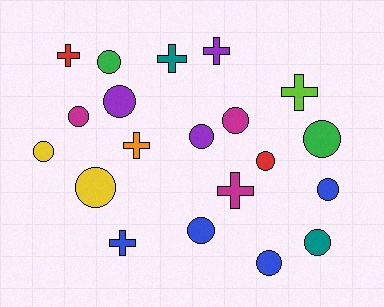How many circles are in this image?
There are 13 circles.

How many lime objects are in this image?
There is 1 lime object.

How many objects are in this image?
There are 20 objects.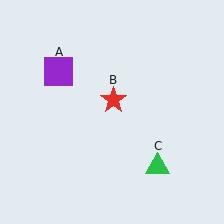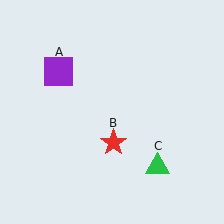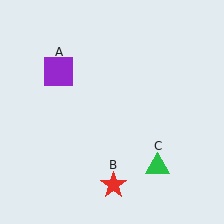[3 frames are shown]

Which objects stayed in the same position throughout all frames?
Purple square (object A) and green triangle (object C) remained stationary.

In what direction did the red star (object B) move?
The red star (object B) moved down.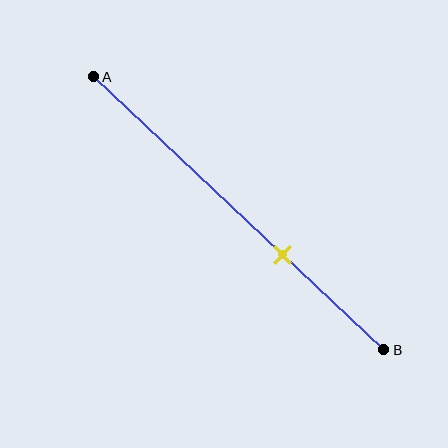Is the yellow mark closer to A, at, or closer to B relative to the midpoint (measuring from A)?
The yellow mark is closer to point B than the midpoint of segment AB.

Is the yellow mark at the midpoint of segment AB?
No, the mark is at about 65% from A, not at the 50% midpoint.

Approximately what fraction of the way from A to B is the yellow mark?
The yellow mark is approximately 65% of the way from A to B.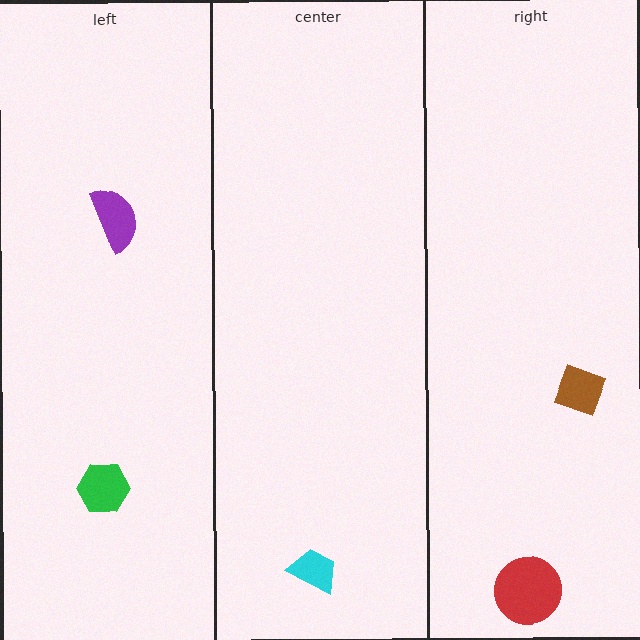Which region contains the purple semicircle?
The left region.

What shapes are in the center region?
The cyan trapezoid.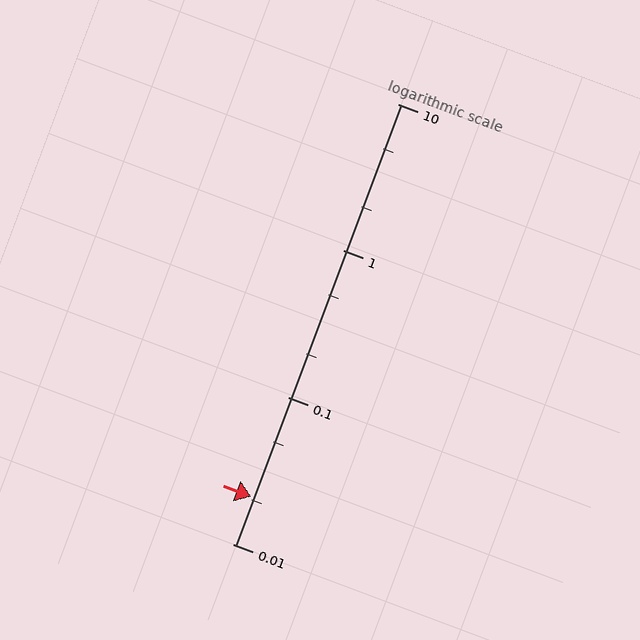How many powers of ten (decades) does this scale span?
The scale spans 3 decades, from 0.01 to 10.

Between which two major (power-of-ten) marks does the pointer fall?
The pointer is between 0.01 and 0.1.